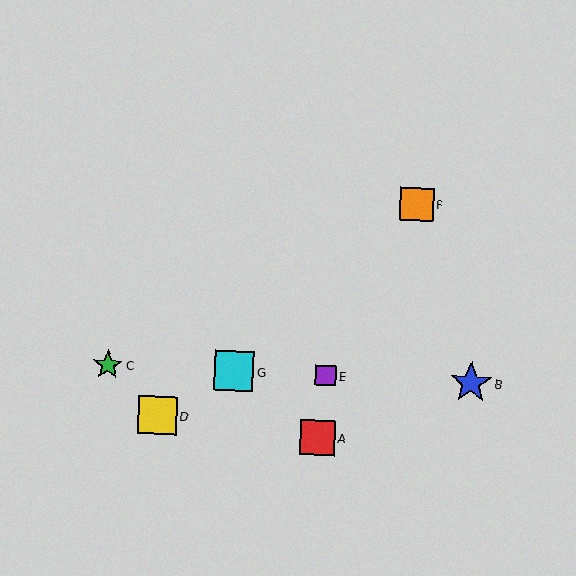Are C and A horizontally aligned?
No, C is at y≈365 and A is at y≈437.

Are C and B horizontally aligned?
Yes, both are at y≈365.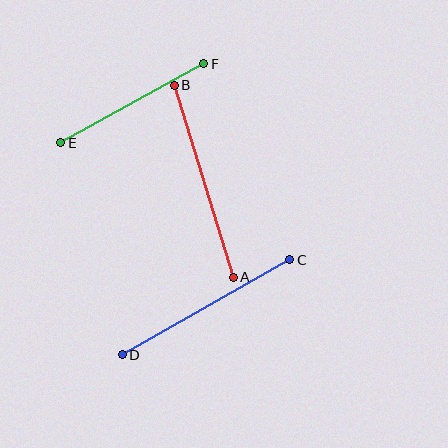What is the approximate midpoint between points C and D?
The midpoint is at approximately (206, 307) pixels.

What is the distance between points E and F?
The distance is approximately 164 pixels.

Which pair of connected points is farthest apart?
Points A and B are farthest apart.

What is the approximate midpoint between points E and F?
The midpoint is at approximately (132, 103) pixels.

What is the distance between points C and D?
The distance is approximately 192 pixels.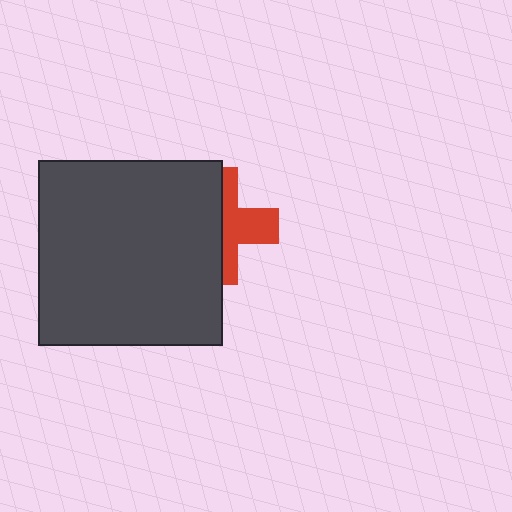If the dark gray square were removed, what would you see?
You would see the complete red cross.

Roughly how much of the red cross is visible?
A small part of it is visible (roughly 44%).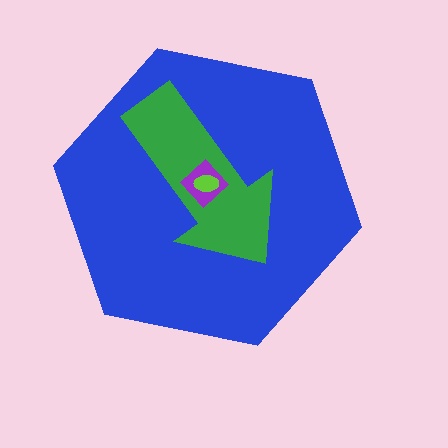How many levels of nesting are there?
4.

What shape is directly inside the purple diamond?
The lime ellipse.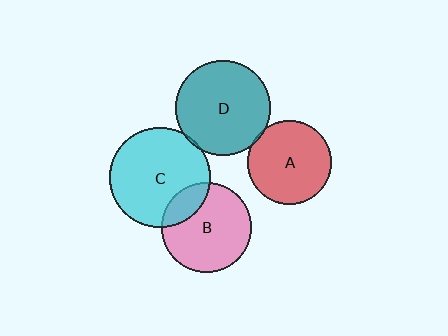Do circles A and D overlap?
Yes.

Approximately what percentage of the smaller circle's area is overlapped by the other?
Approximately 5%.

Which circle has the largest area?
Circle C (cyan).